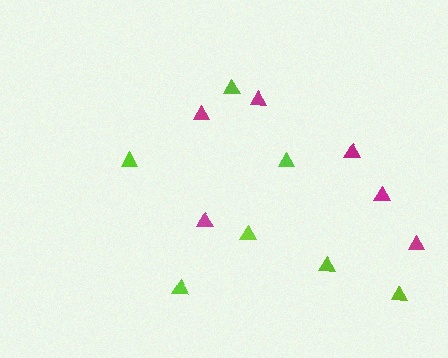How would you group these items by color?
There are 2 groups: one group of lime triangles (7) and one group of magenta triangles (6).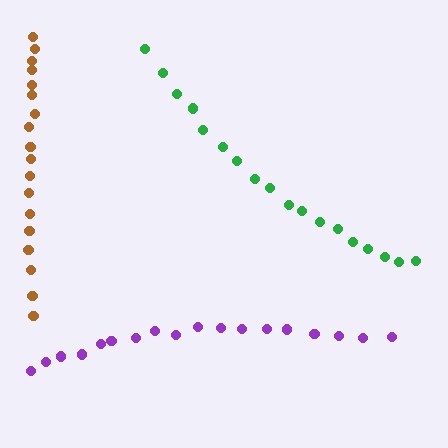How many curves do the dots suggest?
There are 3 distinct paths.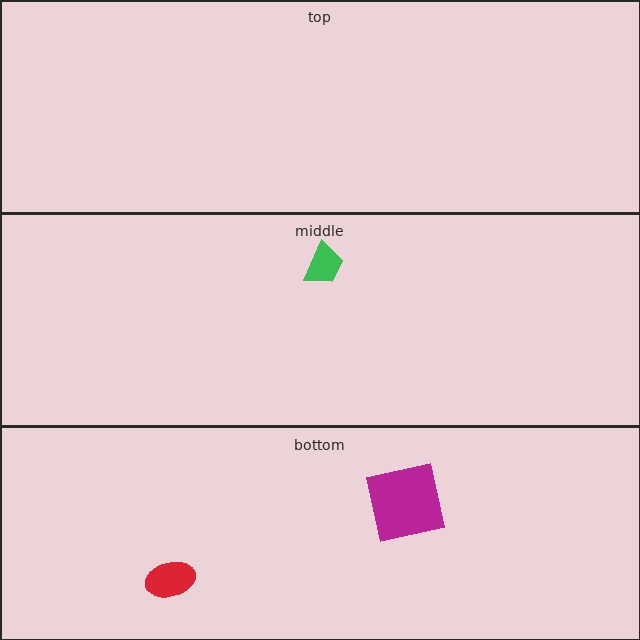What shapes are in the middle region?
The green trapezoid.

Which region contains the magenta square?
The bottom region.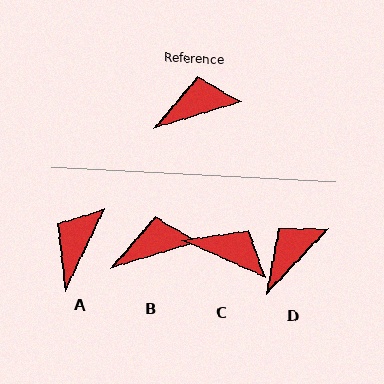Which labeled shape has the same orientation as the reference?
B.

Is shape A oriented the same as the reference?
No, it is off by about 47 degrees.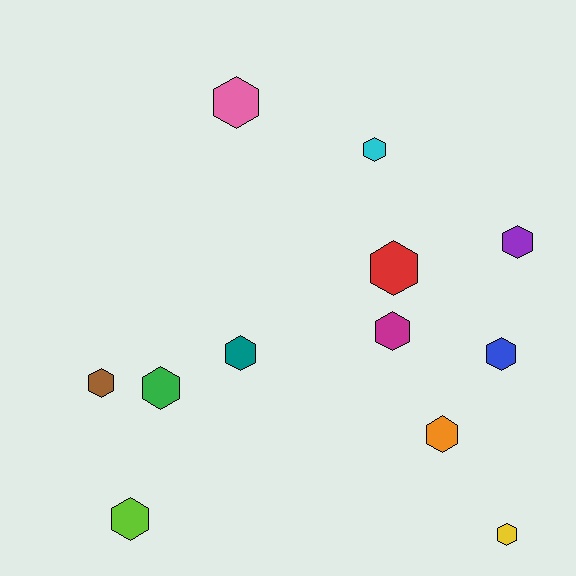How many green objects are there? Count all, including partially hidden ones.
There is 1 green object.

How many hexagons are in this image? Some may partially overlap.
There are 12 hexagons.